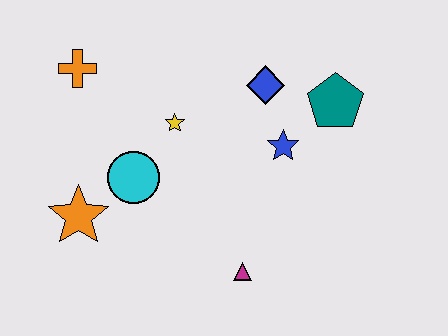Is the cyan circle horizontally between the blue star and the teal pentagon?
No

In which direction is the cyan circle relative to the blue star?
The cyan circle is to the left of the blue star.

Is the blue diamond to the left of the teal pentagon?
Yes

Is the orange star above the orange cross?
No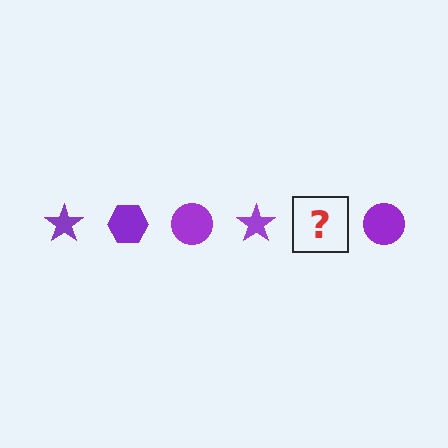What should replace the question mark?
The question mark should be replaced with a purple hexagon.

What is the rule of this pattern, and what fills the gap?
The rule is that the pattern cycles through star, hexagon, circle shapes in purple. The gap should be filled with a purple hexagon.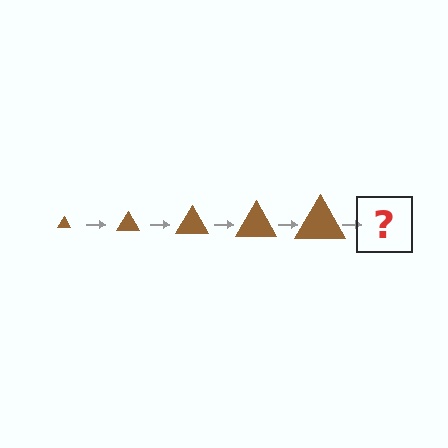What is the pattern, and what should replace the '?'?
The pattern is that the triangle gets progressively larger each step. The '?' should be a brown triangle, larger than the previous one.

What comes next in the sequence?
The next element should be a brown triangle, larger than the previous one.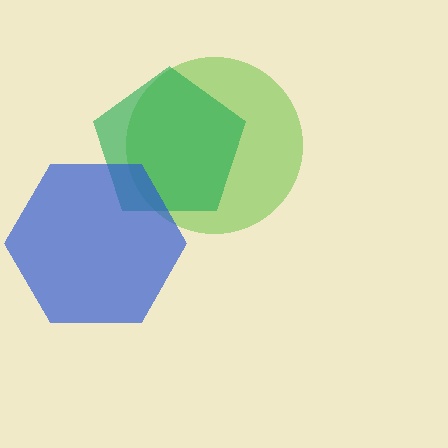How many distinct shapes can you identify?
There are 3 distinct shapes: a lime circle, a green pentagon, a blue hexagon.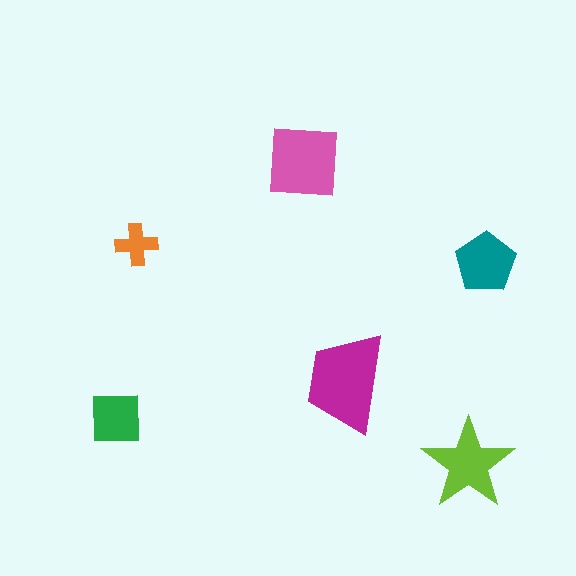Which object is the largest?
The magenta trapezoid.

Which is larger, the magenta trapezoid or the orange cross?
The magenta trapezoid.